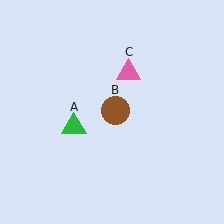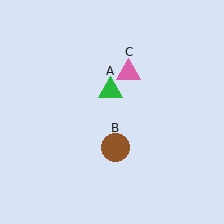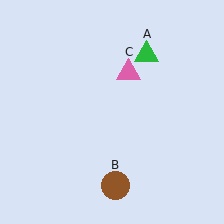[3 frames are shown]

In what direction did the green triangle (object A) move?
The green triangle (object A) moved up and to the right.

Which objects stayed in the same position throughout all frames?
Pink triangle (object C) remained stationary.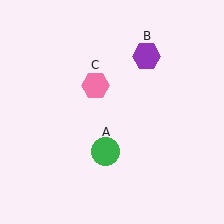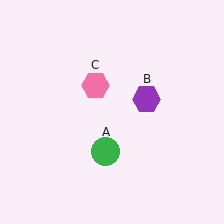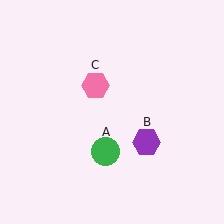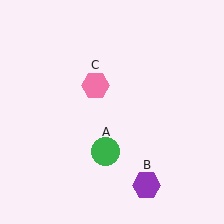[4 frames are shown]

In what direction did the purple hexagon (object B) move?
The purple hexagon (object B) moved down.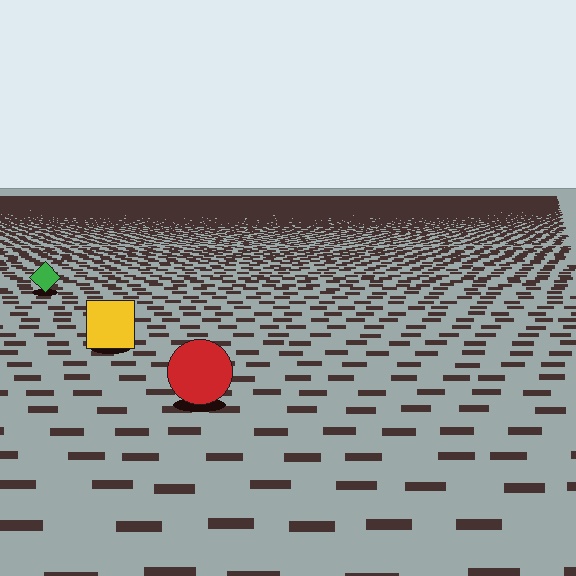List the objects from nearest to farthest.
From nearest to farthest: the red circle, the yellow square, the green diamond.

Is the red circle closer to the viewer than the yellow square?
Yes. The red circle is closer — you can tell from the texture gradient: the ground texture is coarser near it.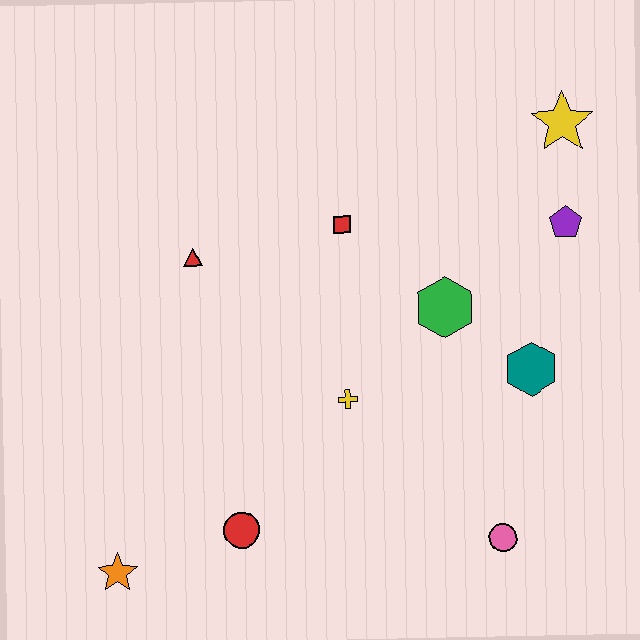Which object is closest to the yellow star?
The purple pentagon is closest to the yellow star.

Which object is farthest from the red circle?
The yellow star is farthest from the red circle.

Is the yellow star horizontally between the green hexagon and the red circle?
No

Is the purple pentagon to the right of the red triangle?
Yes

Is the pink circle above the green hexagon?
No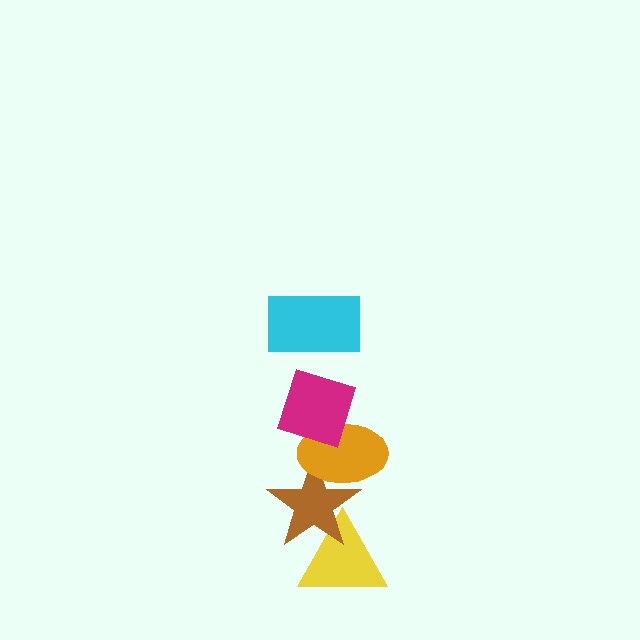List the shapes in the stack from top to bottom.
From top to bottom: the cyan rectangle, the magenta diamond, the orange ellipse, the brown star, the yellow triangle.